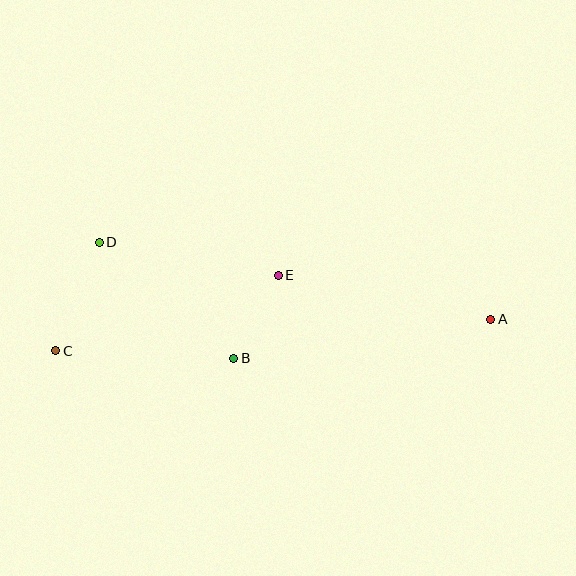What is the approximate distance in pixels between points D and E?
The distance between D and E is approximately 182 pixels.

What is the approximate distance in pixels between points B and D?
The distance between B and D is approximately 178 pixels.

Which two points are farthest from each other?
Points A and C are farthest from each other.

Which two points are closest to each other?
Points B and E are closest to each other.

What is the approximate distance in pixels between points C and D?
The distance between C and D is approximately 117 pixels.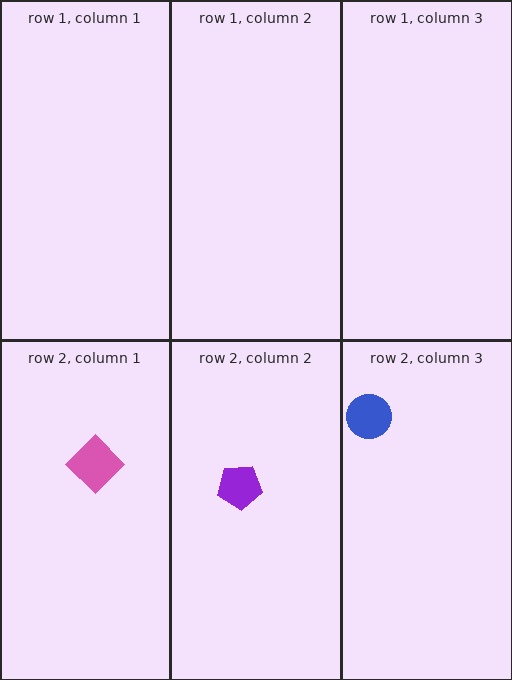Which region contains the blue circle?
The row 2, column 3 region.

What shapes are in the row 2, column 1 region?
The pink diamond.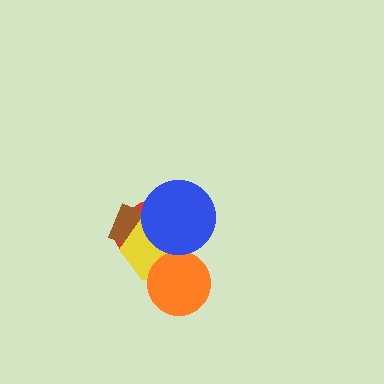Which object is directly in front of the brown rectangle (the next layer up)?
The yellow pentagon is directly in front of the brown rectangle.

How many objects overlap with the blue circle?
3 objects overlap with the blue circle.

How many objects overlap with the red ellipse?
4 objects overlap with the red ellipse.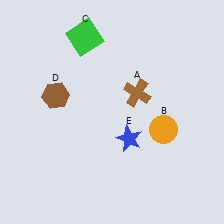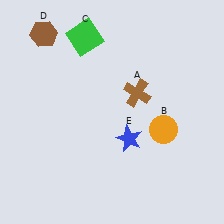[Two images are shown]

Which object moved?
The brown hexagon (D) moved up.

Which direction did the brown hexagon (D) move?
The brown hexagon (D) moved up.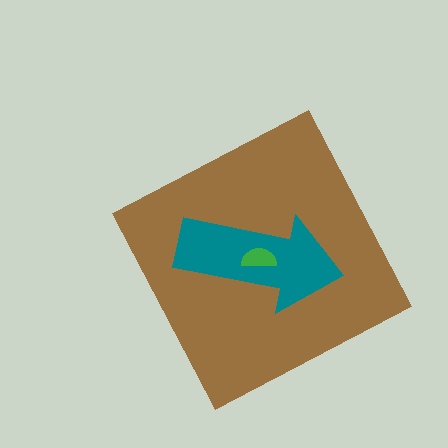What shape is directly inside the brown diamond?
The teal arrow.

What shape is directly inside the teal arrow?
The green semicircle.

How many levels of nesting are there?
3.